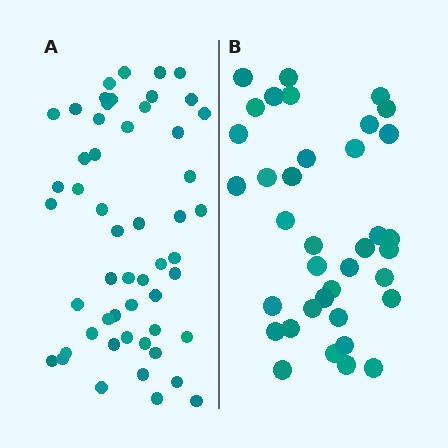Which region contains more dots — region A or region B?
Region A (the left region) has more dots.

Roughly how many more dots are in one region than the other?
Region A has approximately 15 more dots than region B.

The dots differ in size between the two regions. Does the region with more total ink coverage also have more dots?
No. Region B has more total ink coverage because its dots are larger, but region A actually contains more individual dots. Total area can be misleading — the number of items is what matters here.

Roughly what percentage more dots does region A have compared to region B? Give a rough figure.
About 45% more.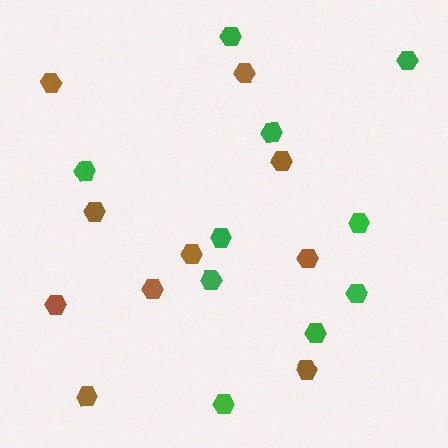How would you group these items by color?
There are 2 groups: one group of brown hexagons (10) and one group of green hexagons (10).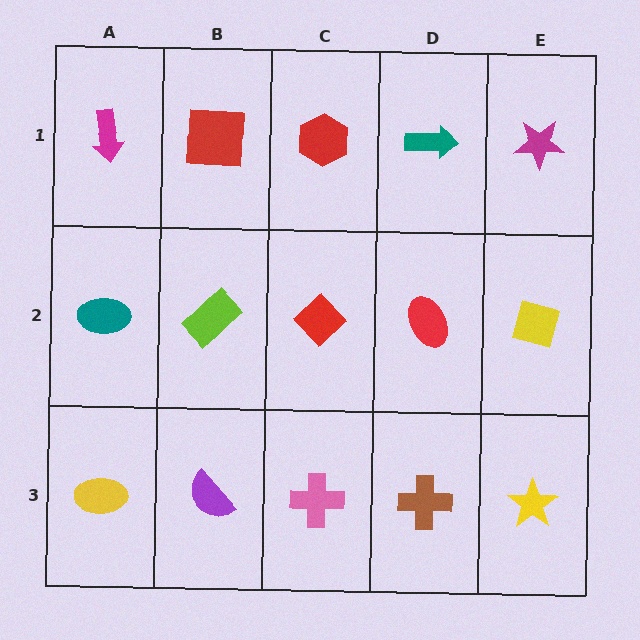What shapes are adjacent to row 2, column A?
A magenta arrow (row 1, column A), a yellow ellipse (row 3, column A), a lime rectangle (row 2, column B).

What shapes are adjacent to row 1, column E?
A yellow square (row 2, column E), a teal arrow (row 1, column D).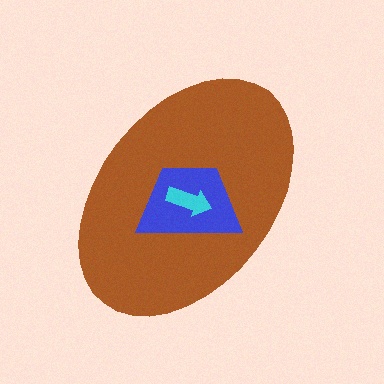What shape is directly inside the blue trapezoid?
The cyan arrow.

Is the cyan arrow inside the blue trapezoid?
Yes.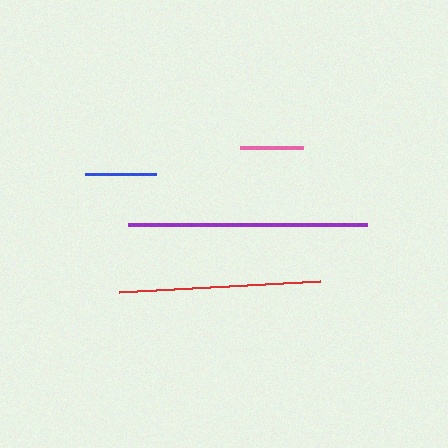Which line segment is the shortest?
The pink line is the shortest at approximately 63 pixels.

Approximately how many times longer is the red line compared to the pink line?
The red line is approximately 3.2 times the length of the pink line.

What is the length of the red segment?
The red segment is approximately 201 pixels long.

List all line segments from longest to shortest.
From longest to shortest: purple, red, blue, pink.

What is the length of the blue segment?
The blue segment is approximately 71 pixels long.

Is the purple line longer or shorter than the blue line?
The purple line is longer than the blue line.